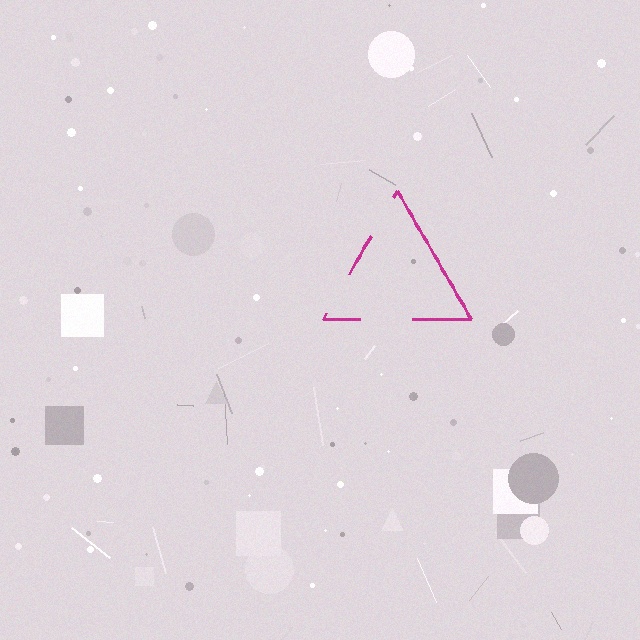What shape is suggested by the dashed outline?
The dashed outline suggests a triangle.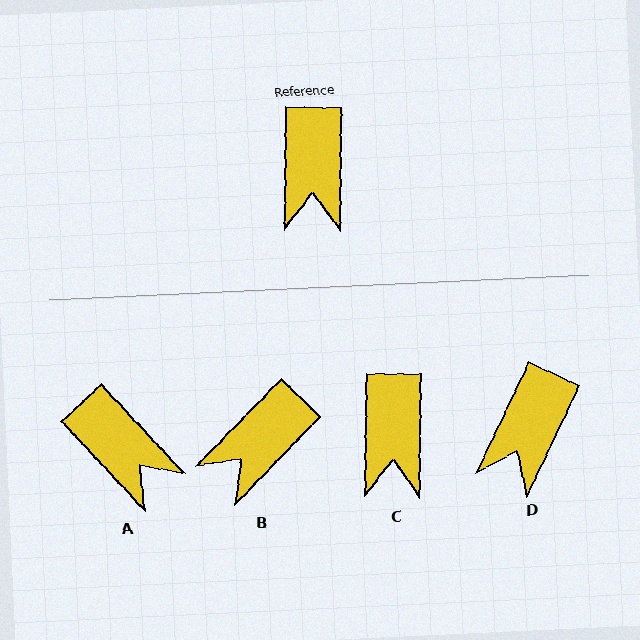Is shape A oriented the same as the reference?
No, it is off by about 44 degrees.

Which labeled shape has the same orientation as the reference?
C.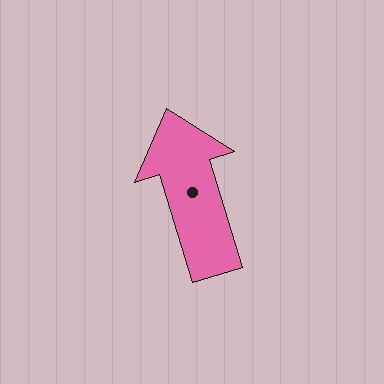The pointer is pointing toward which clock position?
Roughly 11 o'clock.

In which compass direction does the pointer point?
North.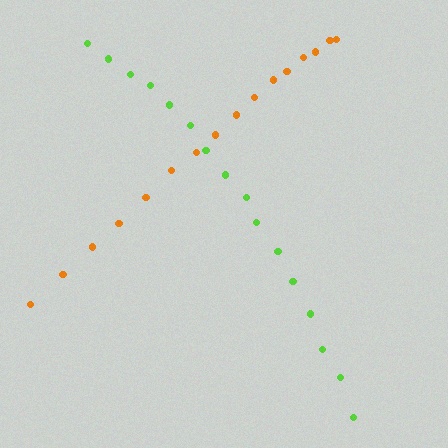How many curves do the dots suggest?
There are 2 distinct paths.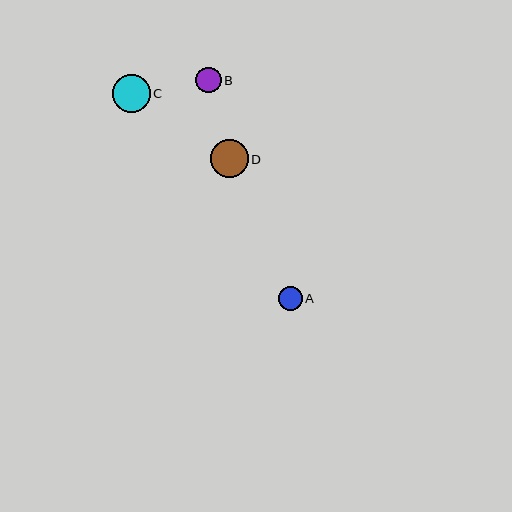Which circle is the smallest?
Circle A is the smallest with a size of approximately 24 pixels.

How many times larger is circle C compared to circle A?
Circle C is approximately 1.6 times the size of circle A.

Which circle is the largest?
Circle D is the largest with a size of approximately 38 pixels.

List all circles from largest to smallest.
From largest to smallest: D, C, B, A.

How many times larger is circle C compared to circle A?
Circle C is approximately 1.6 times the size of circle A.